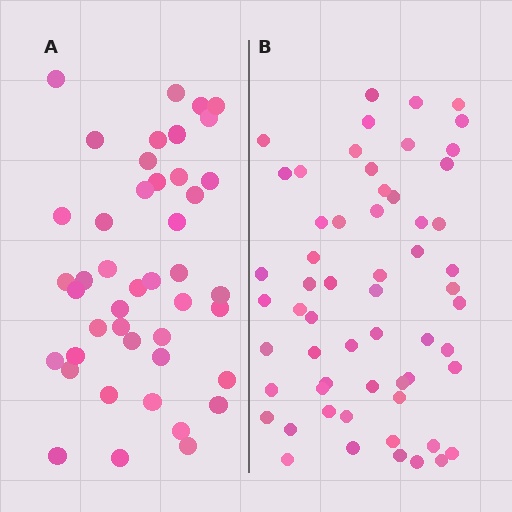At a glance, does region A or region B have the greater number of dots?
Region B (the right region) has more dots.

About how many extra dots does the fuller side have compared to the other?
Region B has approximately 15 more dots than region A.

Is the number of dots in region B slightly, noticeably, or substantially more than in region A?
Region B has noticeably more, but not dramatically so. The ratio is roughly 1.3 to 1.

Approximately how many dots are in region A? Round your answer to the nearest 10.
About 40 dots. (The exact count is 44, which rounds to 40.)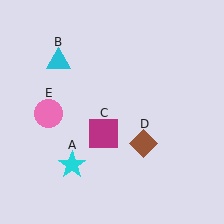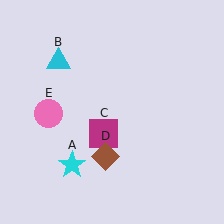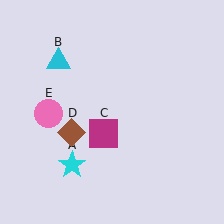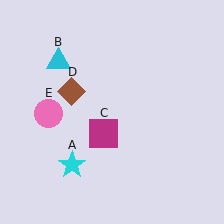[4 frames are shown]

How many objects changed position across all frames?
1 object changed position: brown diamond (object D).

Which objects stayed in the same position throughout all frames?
Cyan star (object A) and cyan triangle (object B) and magenta square (object C) and pink circle (object E) remained stationary.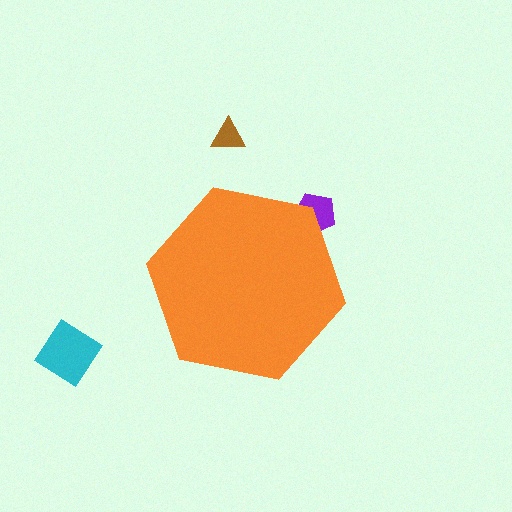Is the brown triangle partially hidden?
No, the brown triangle is fully visible.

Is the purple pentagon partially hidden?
Yes, the purple pentagon is partially hidden behind the orange hexagon.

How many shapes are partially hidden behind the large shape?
1 shape is partially hidden.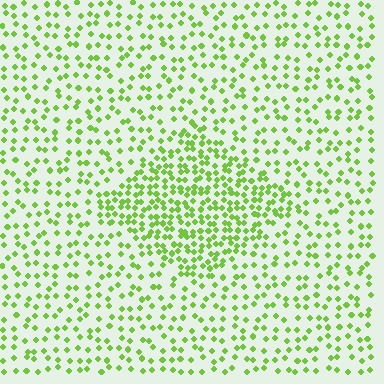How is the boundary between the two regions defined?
The boundary is defined by a change in element density (approximately 2.0x ratio). All elements are the same color, size, and shape.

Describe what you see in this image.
The image contains small lime elements arranged at two different densities. A diamond-shaped region is visible where the elements are more densely packed than the surrounding area.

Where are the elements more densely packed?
The elements are more densely packed inside the diamond boundary.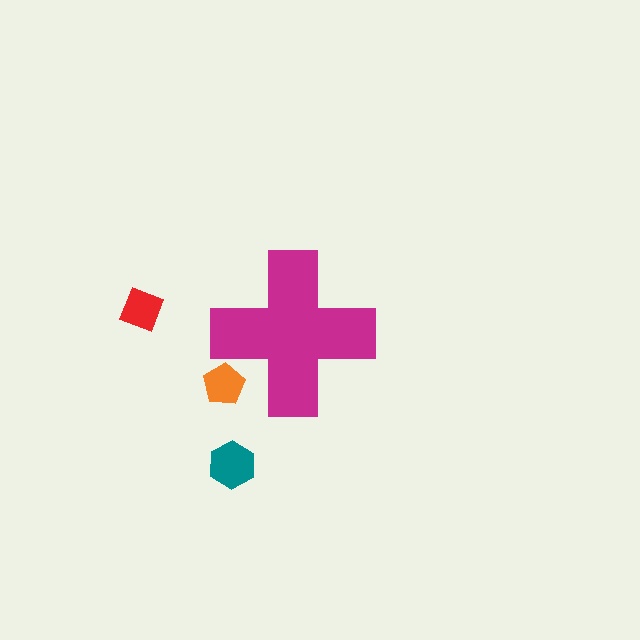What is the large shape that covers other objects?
A magenta cross.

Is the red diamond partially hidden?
No, the red diamond is fully visible.